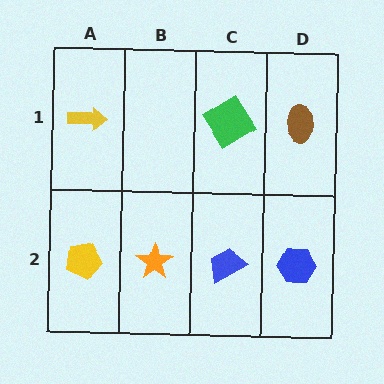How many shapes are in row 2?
4 shapes.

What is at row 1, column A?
A yellow arrow.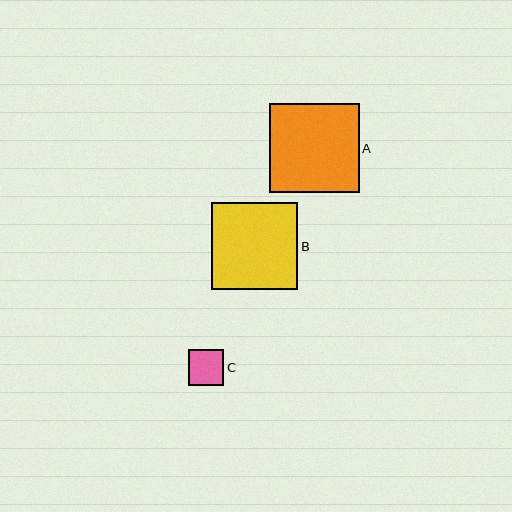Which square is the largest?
Square A is the largest with a size of approximately 90 pixels.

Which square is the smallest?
Square C is the smallest with a size of approximately 35 pixels.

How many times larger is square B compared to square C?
Square B is approximately 2.5 times the size of square C.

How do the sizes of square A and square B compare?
Square A and square B are approximately the same size.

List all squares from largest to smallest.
From largest to smallest: A, B, C.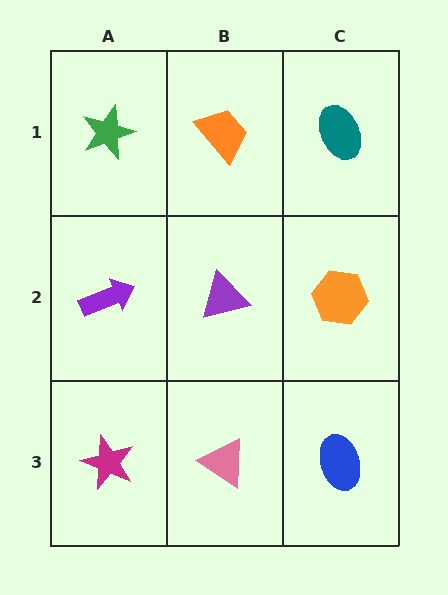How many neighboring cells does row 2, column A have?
3.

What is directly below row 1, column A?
A purple arrow.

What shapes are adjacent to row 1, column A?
A purple arrow (row 2, column A), an orange trapezoid (row 1, column B).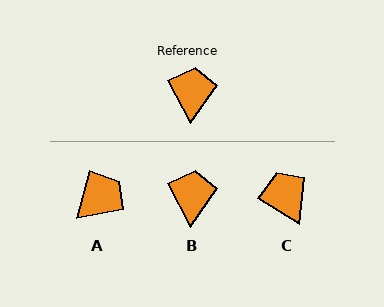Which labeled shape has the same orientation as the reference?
B.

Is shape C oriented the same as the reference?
No, it is off by about 30 degrees.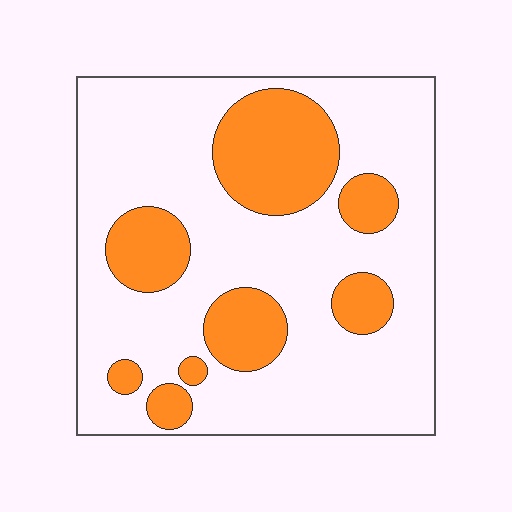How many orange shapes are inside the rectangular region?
8.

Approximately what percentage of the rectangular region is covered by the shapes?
Approximately 25%.